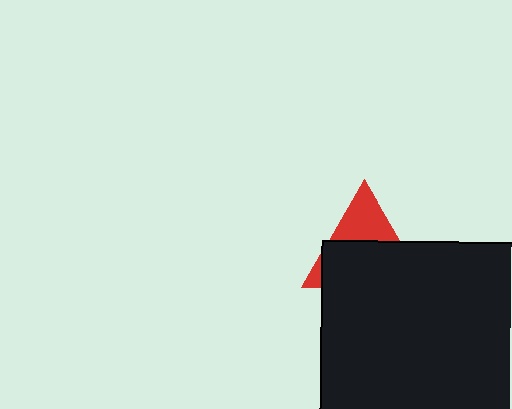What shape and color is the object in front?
The object in front is a black rectangle.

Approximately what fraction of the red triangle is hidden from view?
Roughly 63% of the red triangle is hidden behind the black rectangle.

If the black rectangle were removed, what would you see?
You would see the complete red triangle.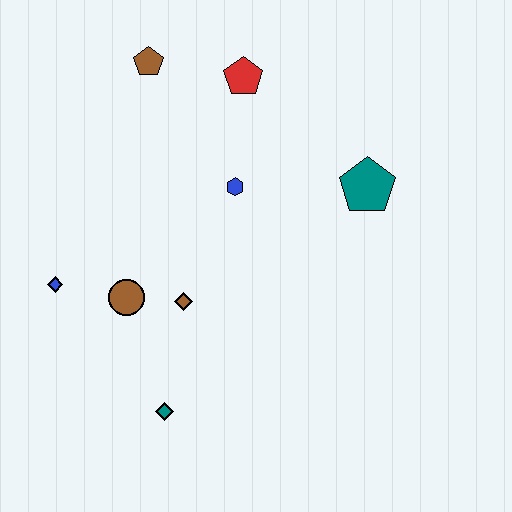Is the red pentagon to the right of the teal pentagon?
No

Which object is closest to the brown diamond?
The brown circle is closest to the brown diamond.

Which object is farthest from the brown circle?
The teal pentagon is farthest from the brown circle.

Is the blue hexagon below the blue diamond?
No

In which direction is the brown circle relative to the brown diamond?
The brown circle is to the left of the brown diamond.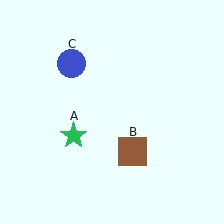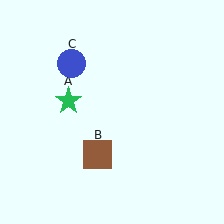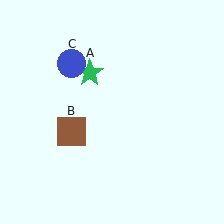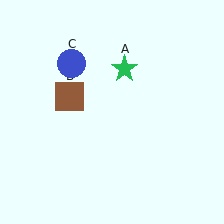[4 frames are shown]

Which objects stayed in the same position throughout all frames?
Blue circle (object C) remained stationary.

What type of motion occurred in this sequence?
The green star (object A), brown square (object B) rotated clockwise around the center of the scene.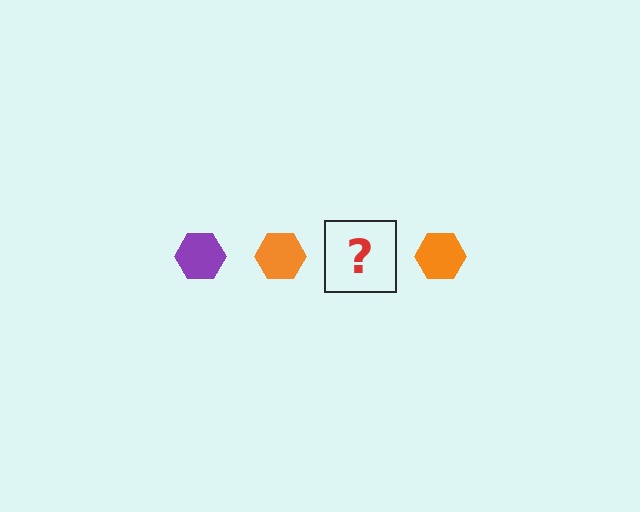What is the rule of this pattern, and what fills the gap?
The rule is that the pattern cycles through purple, orange hexagons. The gap should be filled with a purple hexagon.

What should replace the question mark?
The question mark should be replaced with a purple hexagon.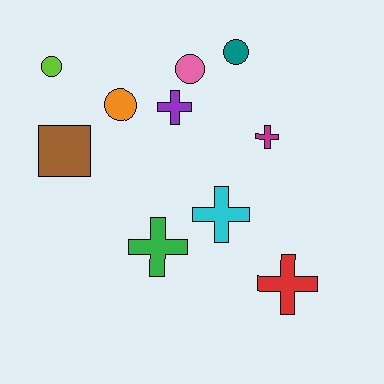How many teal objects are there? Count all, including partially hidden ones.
There is 1 teal object.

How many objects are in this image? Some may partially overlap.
There are 10 objects.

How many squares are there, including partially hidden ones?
There is 1 square.